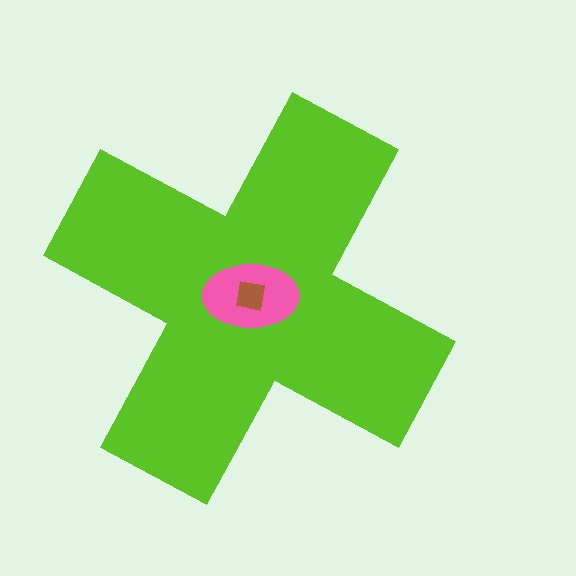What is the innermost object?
The brown square.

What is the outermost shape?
The lime cross.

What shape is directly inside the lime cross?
The pink ellipse.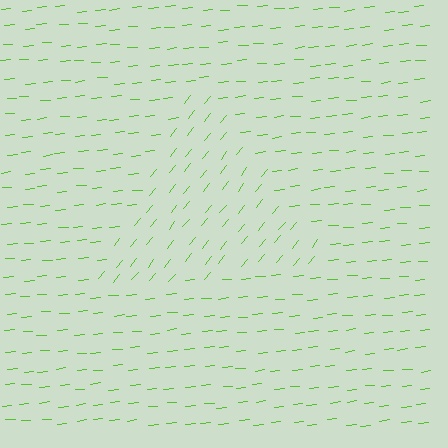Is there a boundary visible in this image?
Yes, there is a texture boundary formed by a change in line orientation.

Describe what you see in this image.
The image is filled with small lime line segments. A triangle region in the image has lines oriented differently from the surrounding lines, creating a visible texture boundary.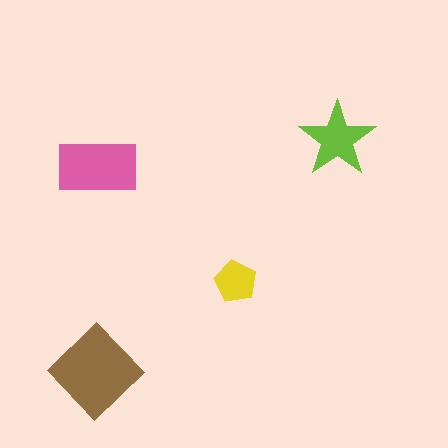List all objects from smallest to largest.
The yellow pentagon, the lime star, the pink rectangle, the brown diamond.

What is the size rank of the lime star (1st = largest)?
3rd.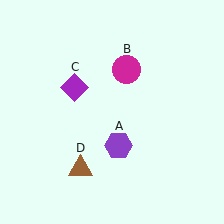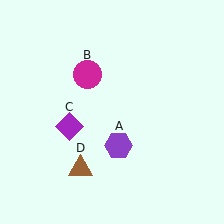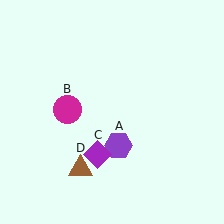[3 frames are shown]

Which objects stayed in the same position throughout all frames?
Purple hexagon (object A) and brown triangle (object D) remained stationary.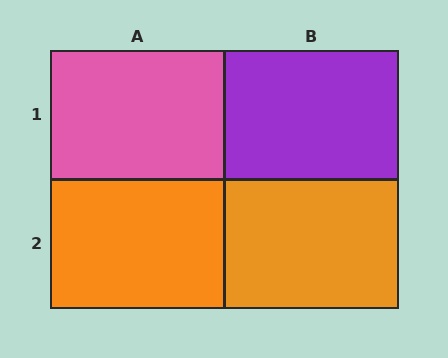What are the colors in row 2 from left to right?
Orange, orange.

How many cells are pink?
1 cell is pink.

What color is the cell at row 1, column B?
Purple.